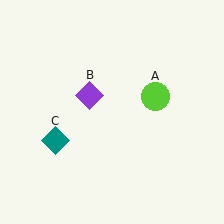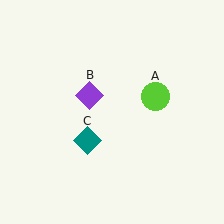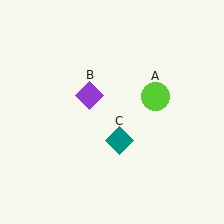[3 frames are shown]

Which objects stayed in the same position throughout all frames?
Lime circle (object A) and purple diamond (object B) remained stationary.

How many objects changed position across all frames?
1 object changed position: teal diamond (object C).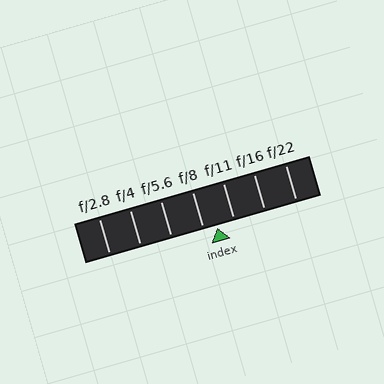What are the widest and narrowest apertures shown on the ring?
The widest aperture shown is f/2.8 and the narrowest is f/22.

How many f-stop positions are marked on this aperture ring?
There are 7 f-stop positions marked.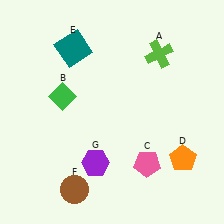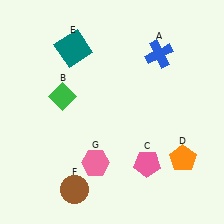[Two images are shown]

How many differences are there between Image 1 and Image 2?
There are 2 differences between the two images.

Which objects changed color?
A changed from lime to blue. G changed from purple to pink.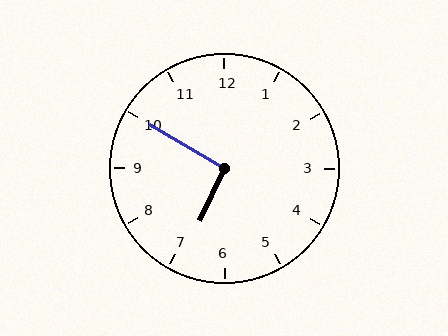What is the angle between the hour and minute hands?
Approximately 95 degrees.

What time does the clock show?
6:50.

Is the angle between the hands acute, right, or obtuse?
It is right.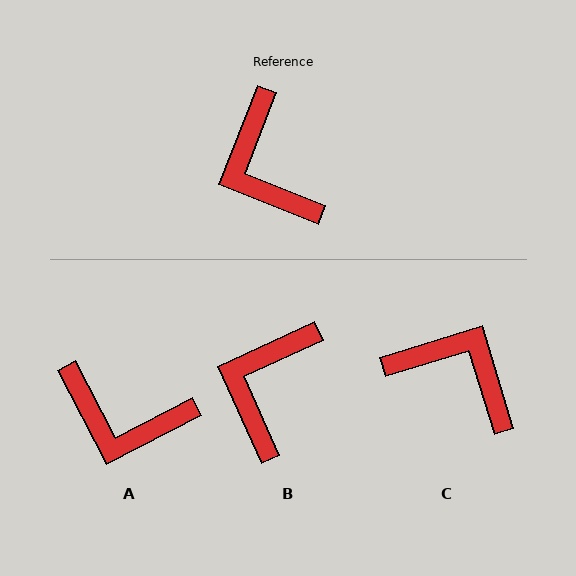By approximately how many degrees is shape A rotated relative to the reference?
Approximately 49 degrees counter-clockwise.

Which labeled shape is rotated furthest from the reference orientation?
C, about 141 degrees away.